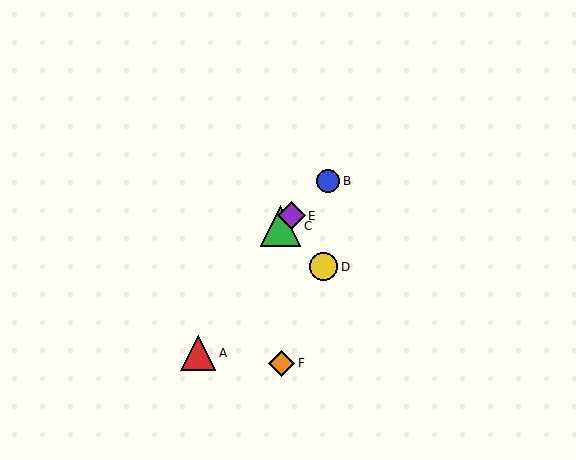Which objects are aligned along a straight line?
Objects B, C, E are aligned along a straight line.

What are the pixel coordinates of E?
Object E is at (291, 216).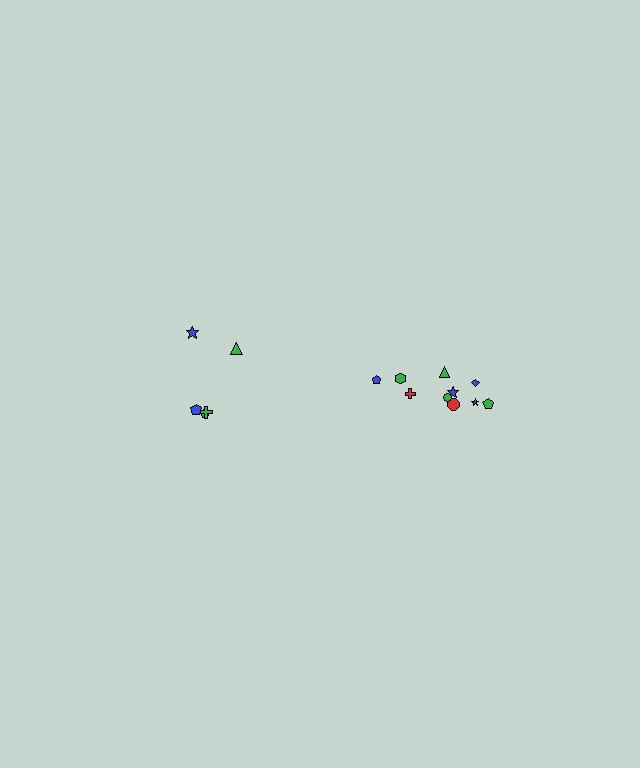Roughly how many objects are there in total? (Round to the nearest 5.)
Roughly 15 objects in total.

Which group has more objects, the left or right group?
The right group.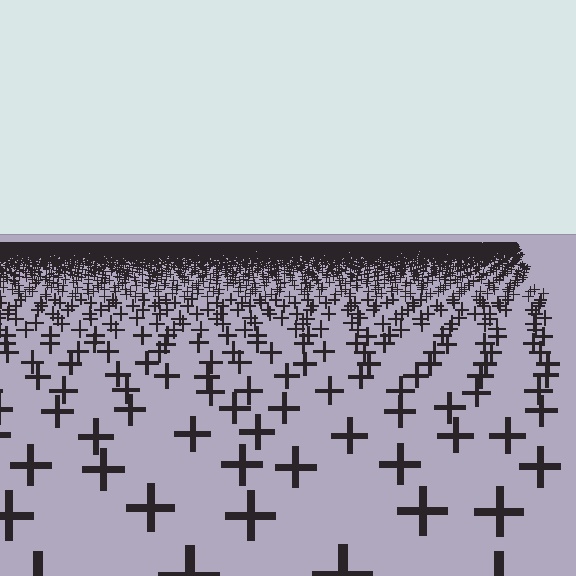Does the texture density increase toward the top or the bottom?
Density increases toward the top.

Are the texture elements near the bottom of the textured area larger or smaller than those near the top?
Larger. Near the bottom, elements are closer to the viewer and appear at a bigger on-screen size.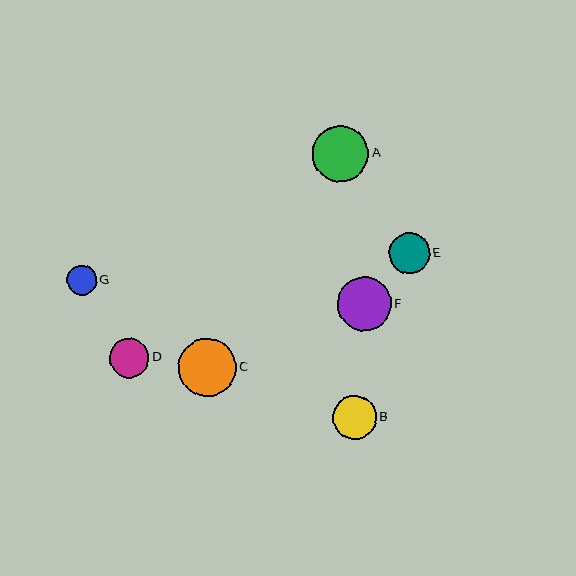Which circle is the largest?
Circle C is the largest with a size of approximately 58 pixels.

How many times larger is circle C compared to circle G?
Circle C is approximately 1.9 times the size of circle G.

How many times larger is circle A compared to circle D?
Circle A is approximately 1.4 times the size of circle D.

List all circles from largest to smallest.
From largest to smallest: C, A, F, B, E, D, G.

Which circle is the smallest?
Circle G is the smallest with a size of approximately 30 pixels.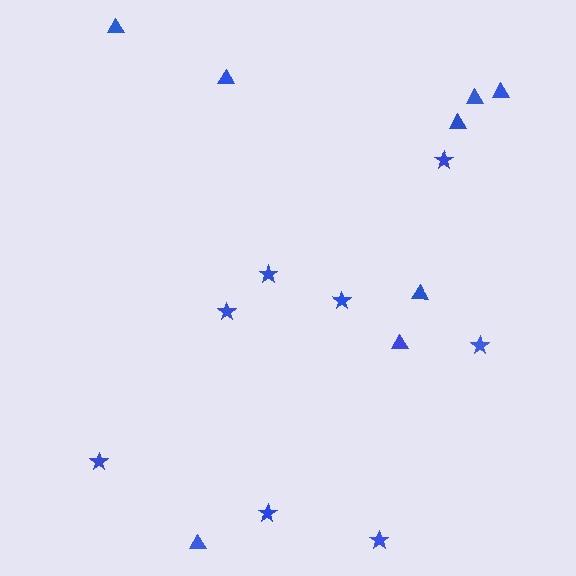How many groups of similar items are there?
There are 2 groups: one group of stars (8) and one group of triangles (8).